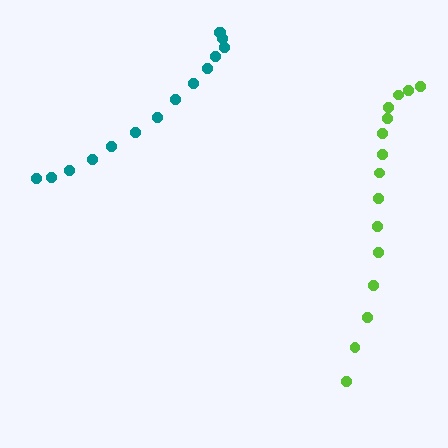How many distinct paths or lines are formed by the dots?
There are 2 distinct paths.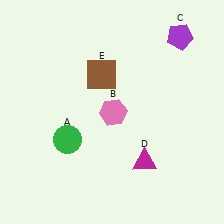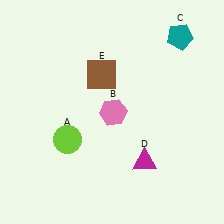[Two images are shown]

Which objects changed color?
A changed from green to lime. C changed from purple to teal.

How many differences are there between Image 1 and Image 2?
There are 2 differences between the two images.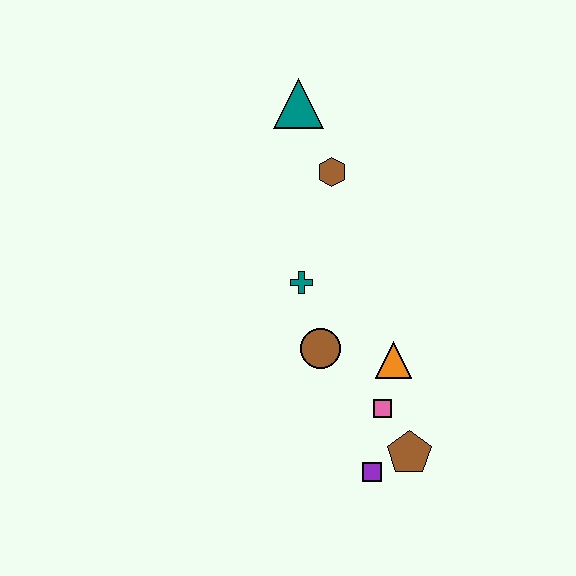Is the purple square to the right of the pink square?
No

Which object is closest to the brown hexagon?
The teal triangle is closest to the brown hexagon.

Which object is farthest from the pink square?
The teal triangle is farthest from the pink square.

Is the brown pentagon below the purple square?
No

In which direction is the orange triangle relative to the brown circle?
The orange triangle is to the right of the brown circle.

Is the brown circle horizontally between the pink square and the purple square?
No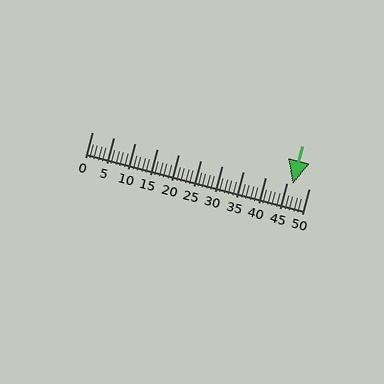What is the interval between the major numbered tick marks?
The major tick marks are spaced 5 units apart.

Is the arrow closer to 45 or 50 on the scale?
The arrow is closer to 45.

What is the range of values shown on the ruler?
The ruler shows values from 0 to 50.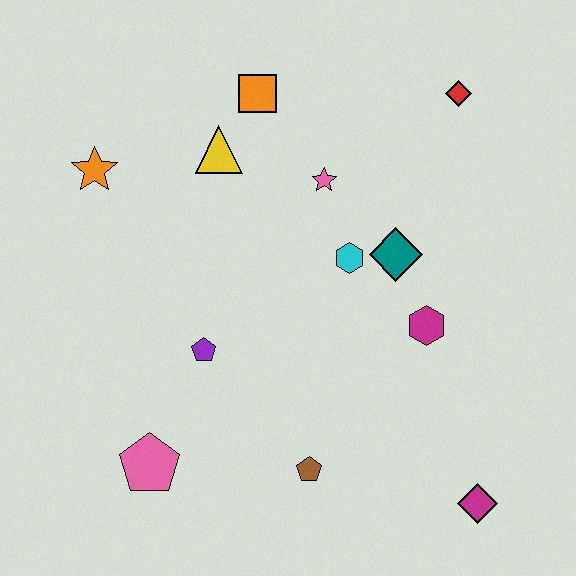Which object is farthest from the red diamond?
The pink pentagon is farthest from the red diamond.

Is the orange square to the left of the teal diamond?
Yes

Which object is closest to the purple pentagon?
The pink pentagon is closest to the purple pentagon.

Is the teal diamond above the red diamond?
No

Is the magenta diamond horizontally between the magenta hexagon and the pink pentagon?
No